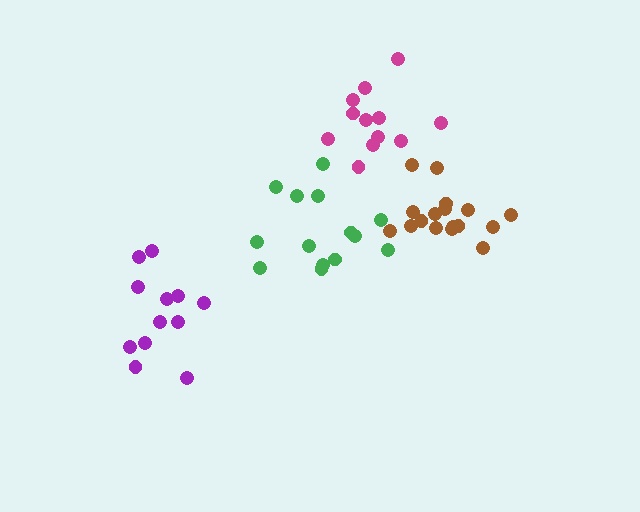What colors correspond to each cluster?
The clusters are colored: brown, green, purple, magenta.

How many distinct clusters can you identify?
There are 4 distinct clusters.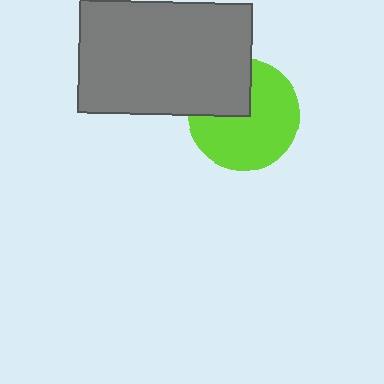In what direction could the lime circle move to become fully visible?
The lime circle could move toward the lower-right. That would shift it out from behind the gray rectangle entirely.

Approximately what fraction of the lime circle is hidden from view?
Roughly 31% of the lime circle is hidden behind the gray rectangle.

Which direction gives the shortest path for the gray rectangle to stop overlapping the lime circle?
Moving toward the upper-left gives the shortest separation.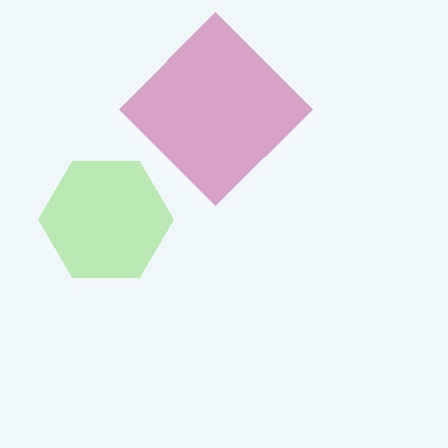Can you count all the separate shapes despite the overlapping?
Yes, there are 2 separate shapes.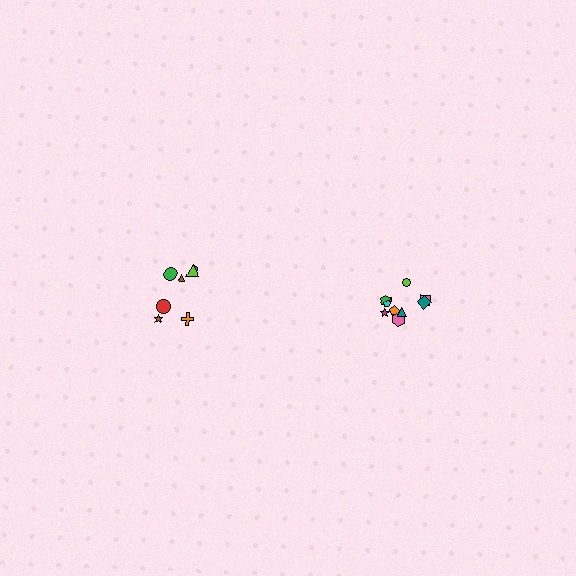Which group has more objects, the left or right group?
The right group.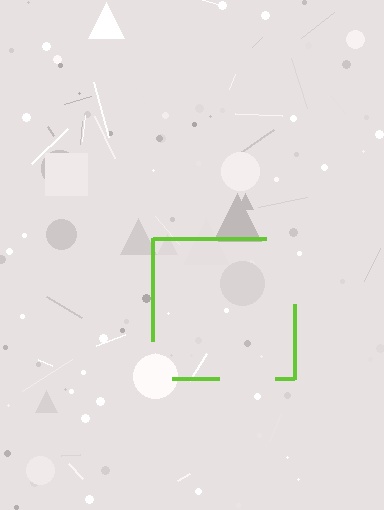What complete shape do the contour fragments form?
The contour fragments form a square.